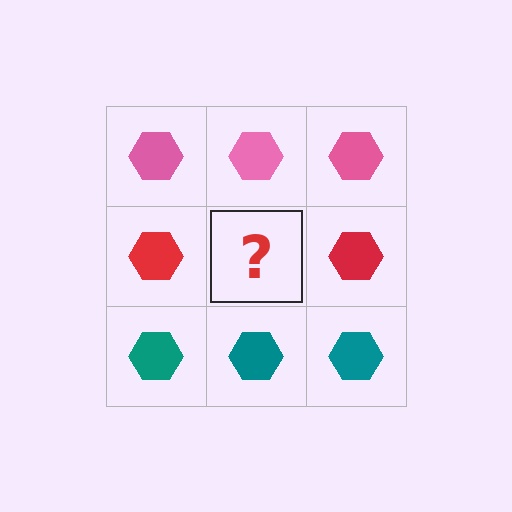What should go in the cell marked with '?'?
The missing cell should contain a red hexagon.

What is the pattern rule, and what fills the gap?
The rule is that each row has a consistent color. The gap should be filled with a red hexagon.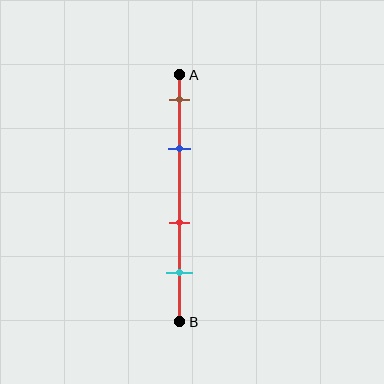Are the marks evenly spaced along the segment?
No, the marks are not evenly spaced.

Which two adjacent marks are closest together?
The brown and blue marks are the closest adjacent pair.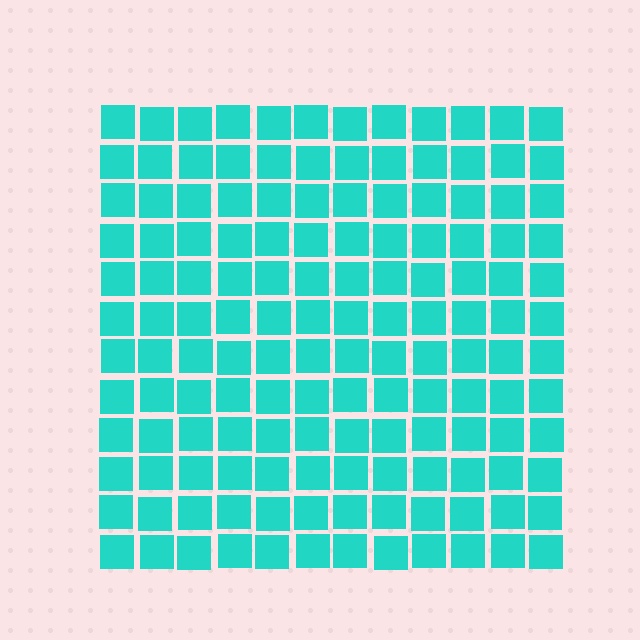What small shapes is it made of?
It is made of small squares.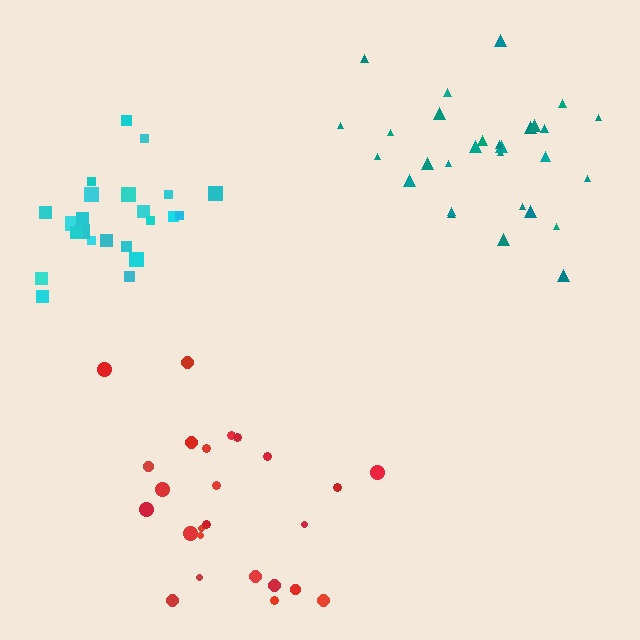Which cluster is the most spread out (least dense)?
Red.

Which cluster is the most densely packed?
Cyan.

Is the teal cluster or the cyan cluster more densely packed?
Cyan.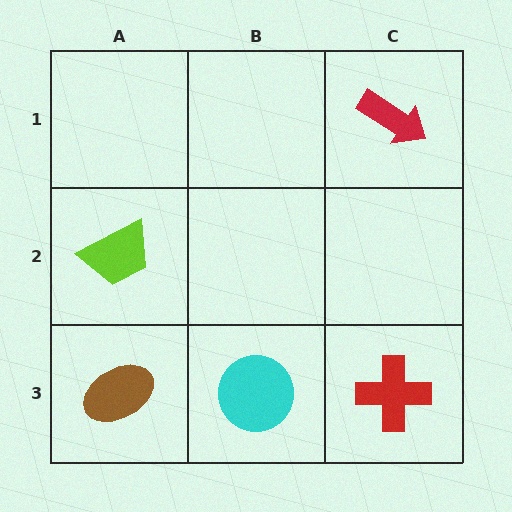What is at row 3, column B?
A cyan circle.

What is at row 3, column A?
A brown ellipse.